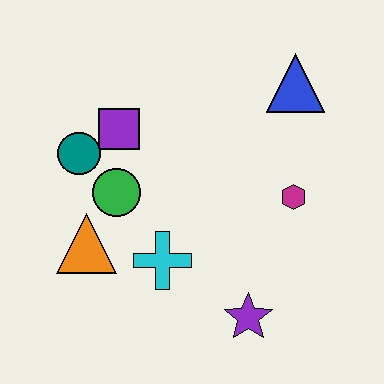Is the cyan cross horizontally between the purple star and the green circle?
Yes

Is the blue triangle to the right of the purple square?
Yes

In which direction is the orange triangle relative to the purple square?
The orange triangle is below the purple square.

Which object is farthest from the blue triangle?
The orange triangle is farthest from the blue triangle.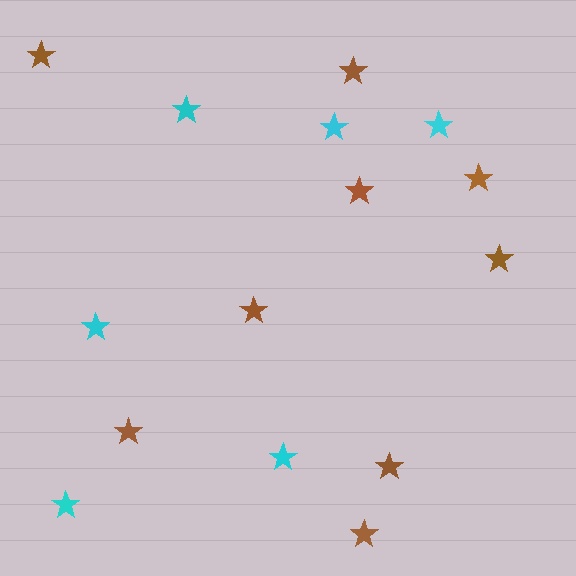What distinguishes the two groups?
There are 2 groups: one group of brown stars (9) and one group of cyan stars (6).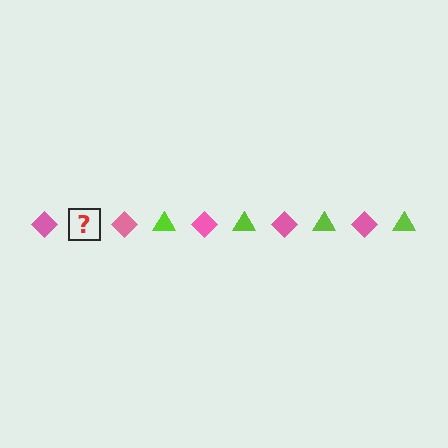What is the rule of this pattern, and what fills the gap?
The rule is that the pattern alternates between pink diamond and lime triangle. The gap should be filled with a lime triangle.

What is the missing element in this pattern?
The missing element is a lime triangle.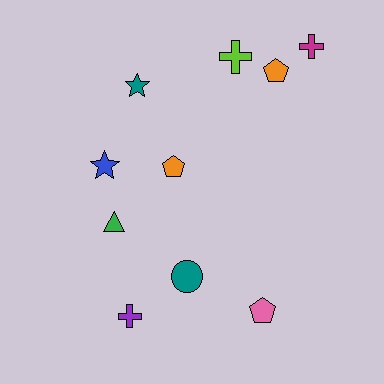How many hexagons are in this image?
There are no hexagons.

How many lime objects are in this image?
There is 1 lime object.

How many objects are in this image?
There are 10 objects.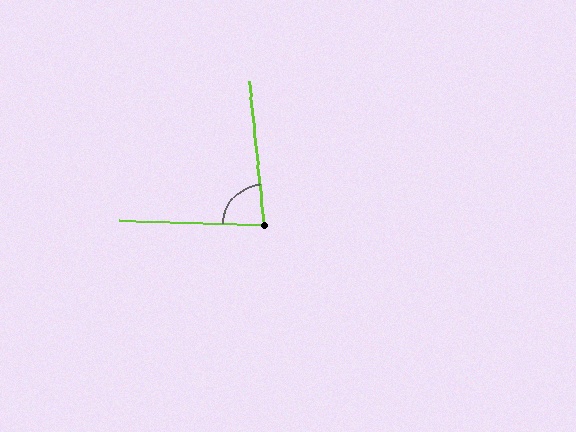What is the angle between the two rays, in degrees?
Approximately 82 degrees.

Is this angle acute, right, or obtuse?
It is acute.